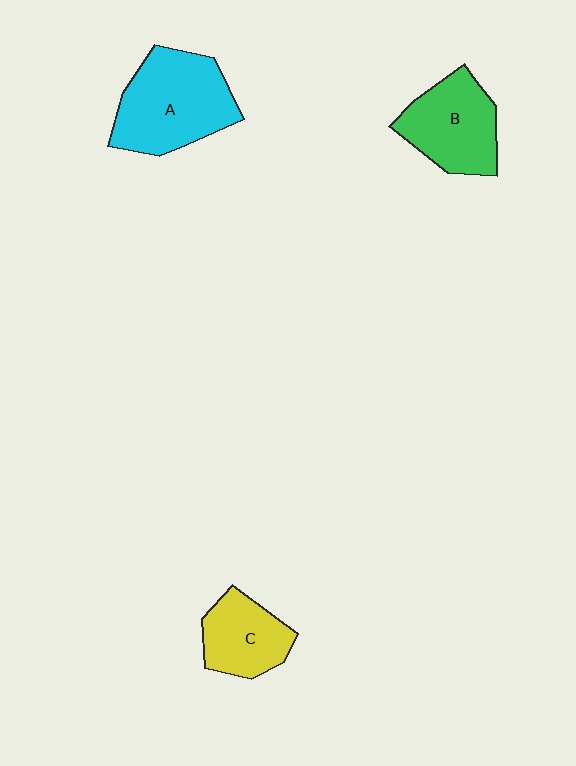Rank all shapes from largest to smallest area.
From largest to smallest: A (cyan), B (green), C (yellow).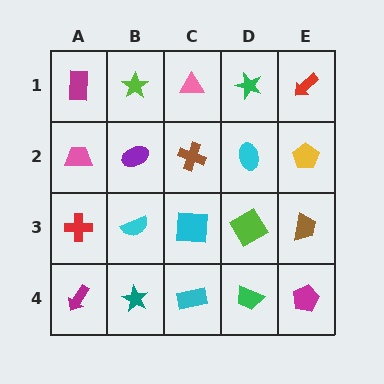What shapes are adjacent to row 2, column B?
A lime star (row 1, column B), a cyan semicircle (row 3, column B), a pink trapezoid (row 2, column A), a brown cross (row 2, column C).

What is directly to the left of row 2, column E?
A cyan ellipse.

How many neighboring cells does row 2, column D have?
4.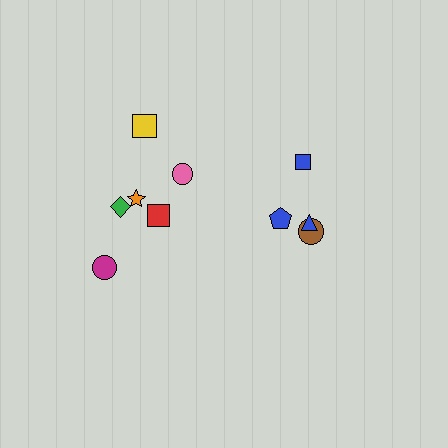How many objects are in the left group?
There are 6 objects.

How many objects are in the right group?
There are 4 objects.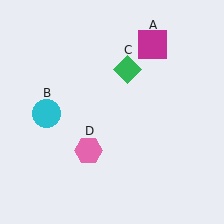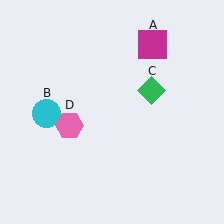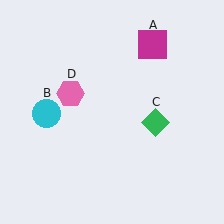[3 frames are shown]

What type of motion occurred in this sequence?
The green diamond (object C), pink hexagon (object D) rotated clockwise around the center of the scene.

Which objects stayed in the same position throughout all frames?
Magenta square (object A) and cyan circle (object B) remained stationary.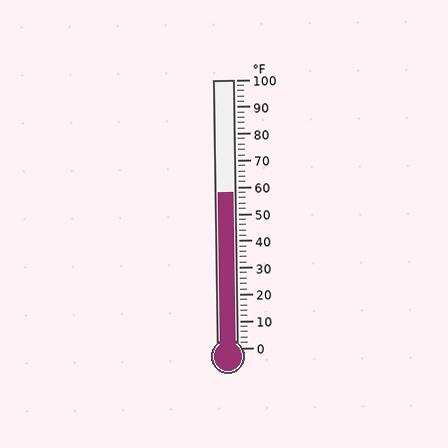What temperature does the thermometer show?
The thermometer shows approximately 58°F.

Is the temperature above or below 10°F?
The temperature is above 10°F.